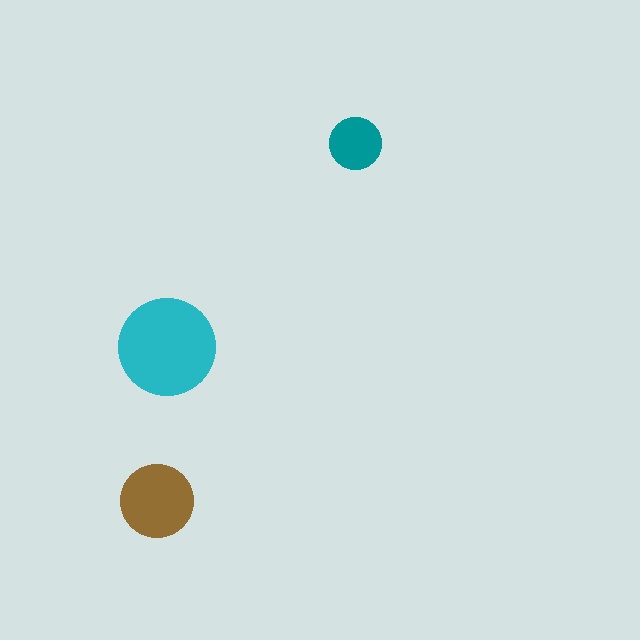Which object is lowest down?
The brown circle is bottommost.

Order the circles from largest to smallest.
the cyan one, the brown one, the teal one.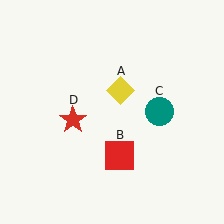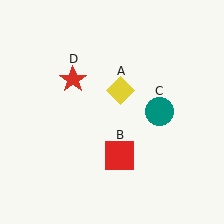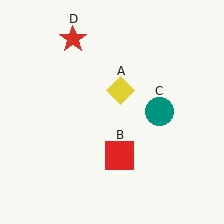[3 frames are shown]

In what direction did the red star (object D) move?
The red star (object D) moved up.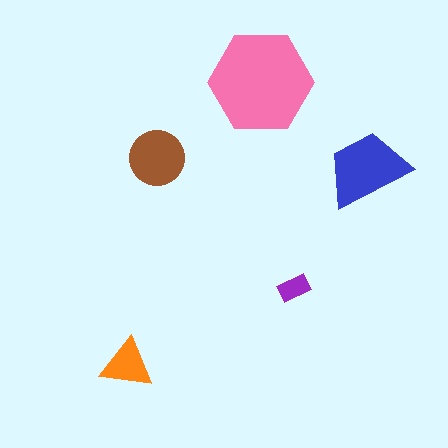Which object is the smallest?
The purple rectangle.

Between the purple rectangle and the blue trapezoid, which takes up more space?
The blue trapezoid.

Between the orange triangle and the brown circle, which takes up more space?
The brown circle.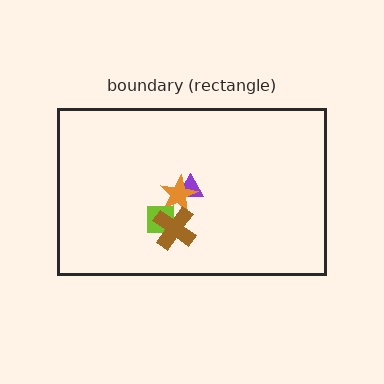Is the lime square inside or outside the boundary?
Inside.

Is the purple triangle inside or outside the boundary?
Inside.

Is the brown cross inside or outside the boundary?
Inside.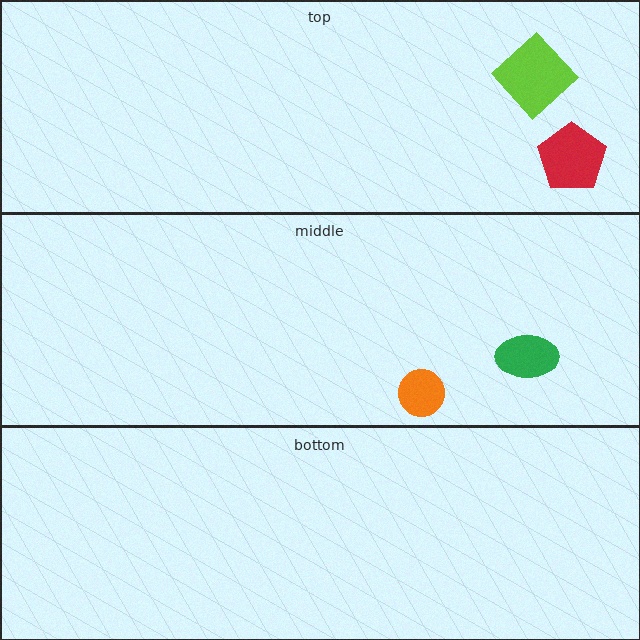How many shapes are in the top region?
2.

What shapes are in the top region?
The red pentagon, the lime diamond.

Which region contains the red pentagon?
The top region.